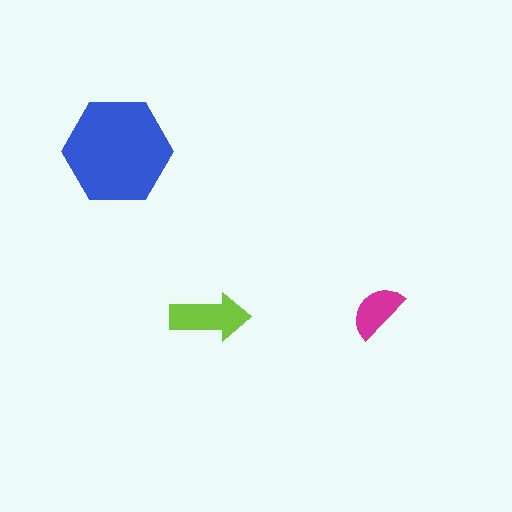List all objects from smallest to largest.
The magenta semicircle, the lime arrow, the blue hexagon.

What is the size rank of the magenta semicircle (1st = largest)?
3rd.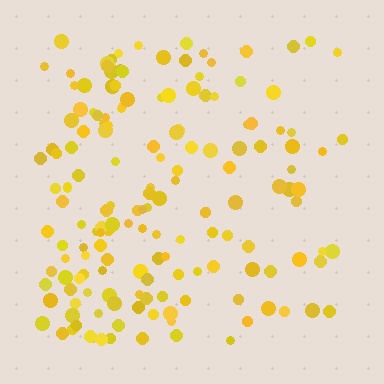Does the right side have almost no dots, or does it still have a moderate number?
Still a moderate number, just noticeably fewer than the left.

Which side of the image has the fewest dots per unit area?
The right.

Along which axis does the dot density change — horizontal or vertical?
Horizontal.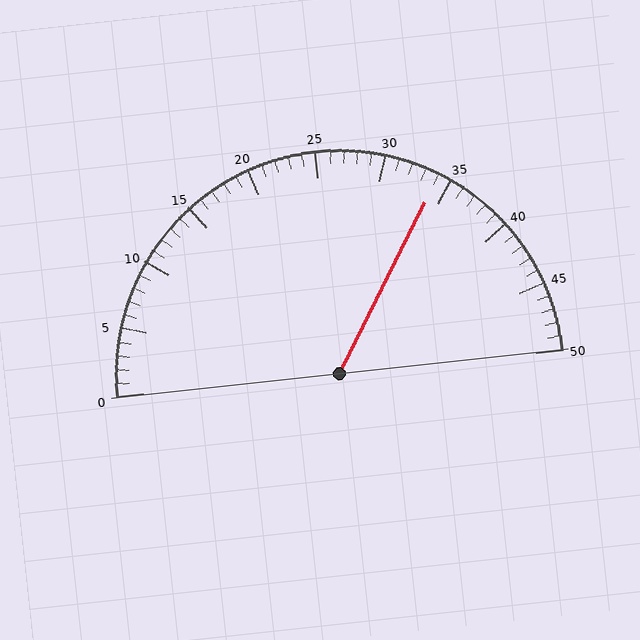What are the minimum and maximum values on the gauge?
The gauge ranges from 0 to 50.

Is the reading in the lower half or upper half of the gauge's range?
The reading is in the upper half of the range (0 to 50).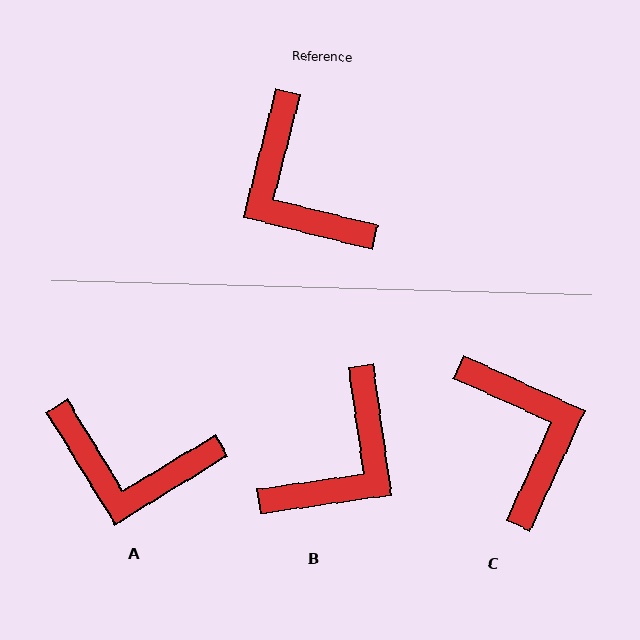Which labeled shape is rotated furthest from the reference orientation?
C, about 170 degrees away.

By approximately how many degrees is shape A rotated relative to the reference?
Approximately 46 degrees counter-clockwise.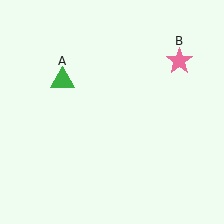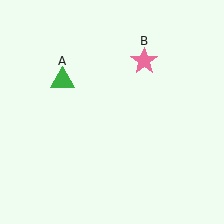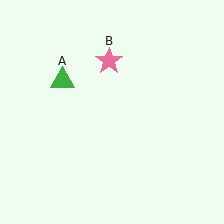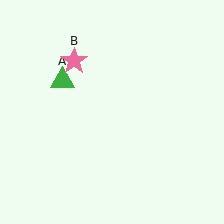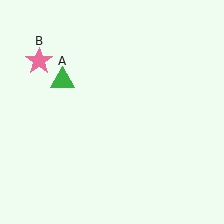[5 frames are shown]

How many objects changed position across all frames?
1 object changed position: pink star (object B).